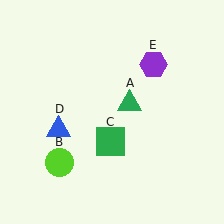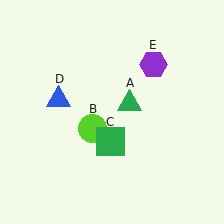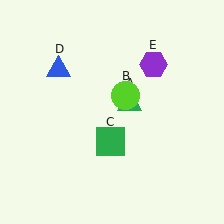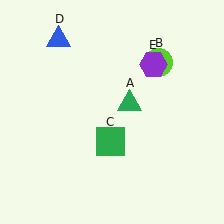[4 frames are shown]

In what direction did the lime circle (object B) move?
The lime circle (object B) moved up and to the right.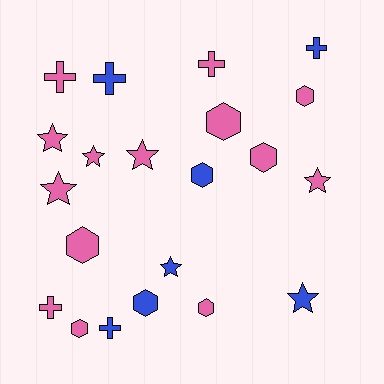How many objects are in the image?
There are 21 objects.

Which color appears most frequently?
Pink, with 14 objects.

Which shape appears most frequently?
Hexagon, with 8 objects.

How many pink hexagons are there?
There are 6 pink hexagons.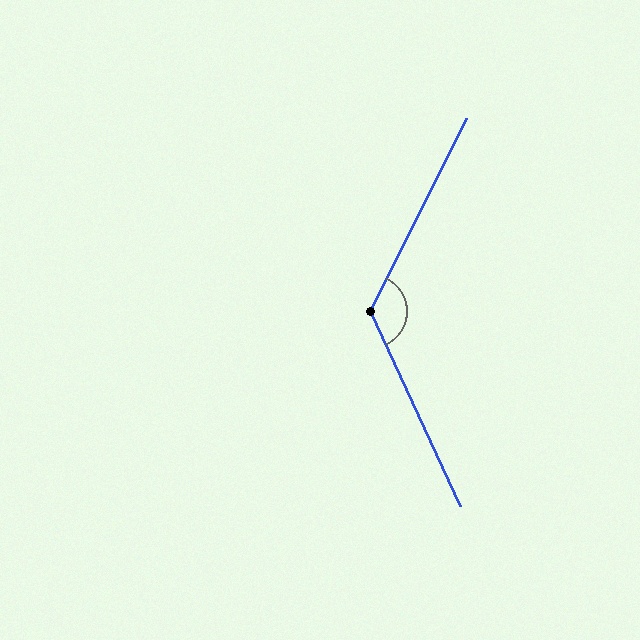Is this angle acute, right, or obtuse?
It is obtuse.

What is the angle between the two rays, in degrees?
Approximately 129 degrees.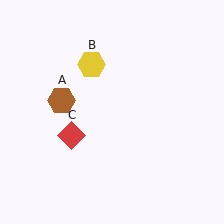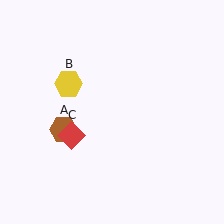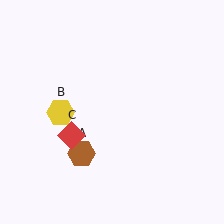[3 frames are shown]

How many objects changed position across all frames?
2 objects changed position: brown hexagon (object A), yellow hexagon (object B).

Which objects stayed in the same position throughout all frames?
Red diamond (object C) remained stationary.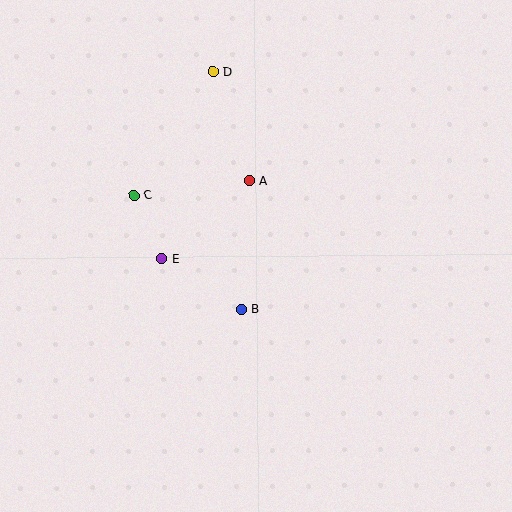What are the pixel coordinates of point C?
Point C is at (134, 195).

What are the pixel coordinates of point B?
Point B is at (242, 309).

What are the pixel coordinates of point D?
Point D is at (213, 72).